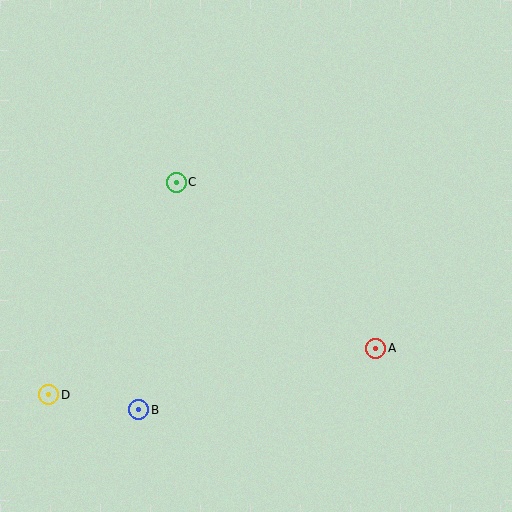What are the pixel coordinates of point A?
Point A is at (376, 348).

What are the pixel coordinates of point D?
Point D is at (49, 395).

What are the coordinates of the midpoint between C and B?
The midpoint between C and B is at (157, 296).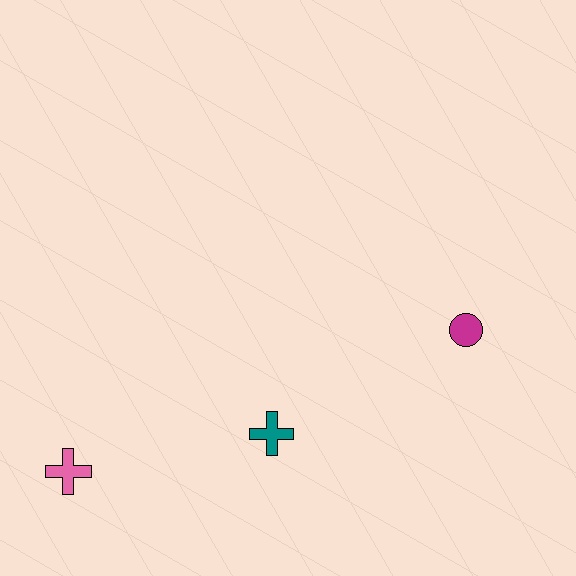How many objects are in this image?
There are 3 objects.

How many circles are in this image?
There is 1 circle.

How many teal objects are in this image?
There is 1 teal object.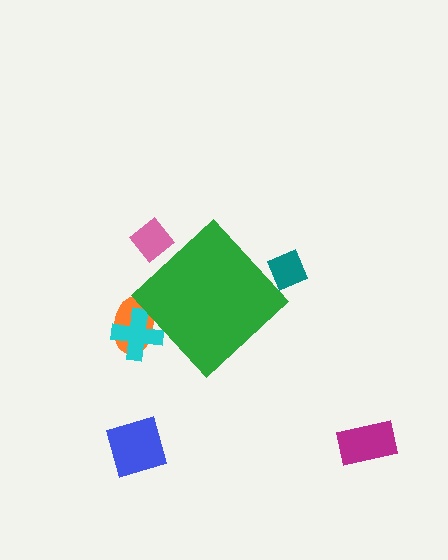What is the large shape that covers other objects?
A green diamond.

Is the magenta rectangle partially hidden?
No, the magenta rectangle is fully visible.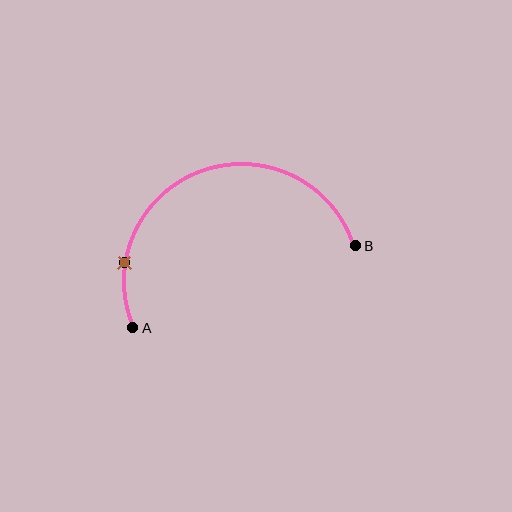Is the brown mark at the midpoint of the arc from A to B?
No. The brown mark lies on the arc but is closer to endpoint A. The arc midpoint would be at the point on the curve equidistant along the arc from both A and B.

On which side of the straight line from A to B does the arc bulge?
The arc bulges above the straight line connecting A and B.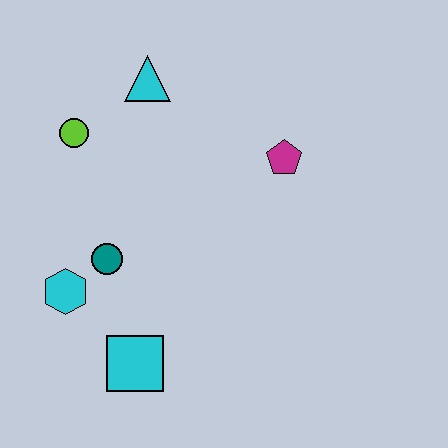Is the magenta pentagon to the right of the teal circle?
Yes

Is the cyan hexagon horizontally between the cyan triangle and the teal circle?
No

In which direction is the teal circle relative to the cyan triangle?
The teal circle is below the cyan triangle.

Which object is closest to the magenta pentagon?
The cyan triangle is closest to the magenta pentagon.